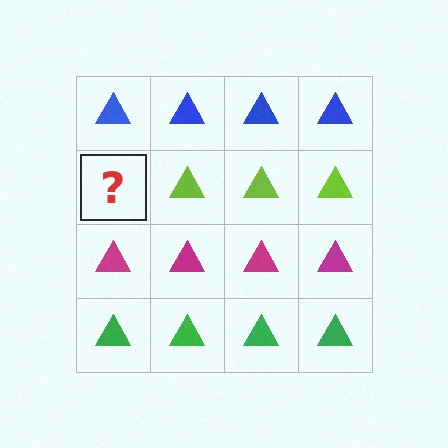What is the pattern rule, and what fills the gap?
The rule is that each row has a consistent color. The gap should be filled with a lime triangle.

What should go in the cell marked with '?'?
The missing cell should contain a lime triangle.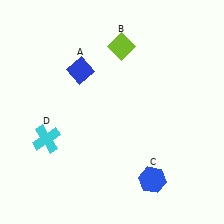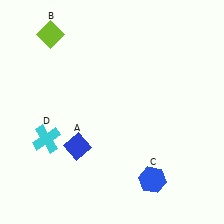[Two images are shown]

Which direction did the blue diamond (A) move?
The blue diamond (A) moved down.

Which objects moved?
The objects that moved are: the blue diamond (A), the lime diamond (B).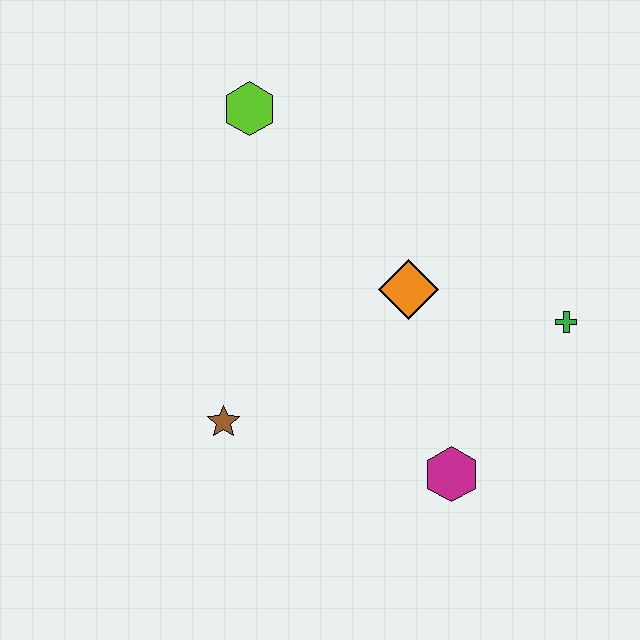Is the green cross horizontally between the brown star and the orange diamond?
No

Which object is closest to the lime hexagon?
The orange diamond is closest to the lime hexagon.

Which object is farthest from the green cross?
The lime hexagon is farthest from the green cross.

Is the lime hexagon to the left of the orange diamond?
Yes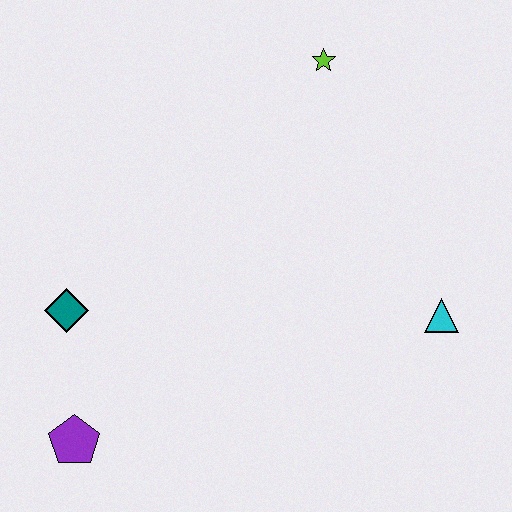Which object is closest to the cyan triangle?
The lime star is closest to the cyan triangle.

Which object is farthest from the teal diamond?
The cyan triangle is farthest from the teal diamond.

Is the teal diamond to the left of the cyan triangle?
Yes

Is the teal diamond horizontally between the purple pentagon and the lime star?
No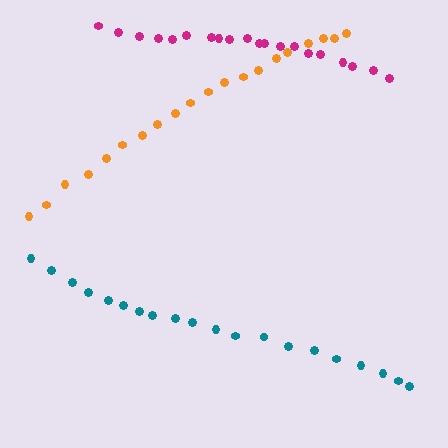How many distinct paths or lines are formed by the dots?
There are 3 distinct paths.